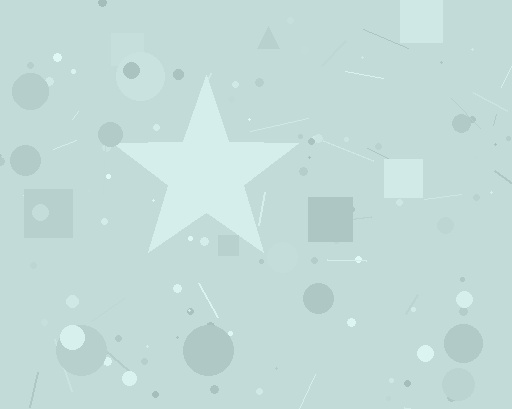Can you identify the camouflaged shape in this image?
The camouflaged shape is a star.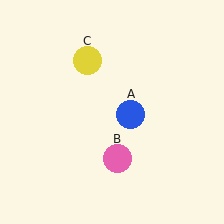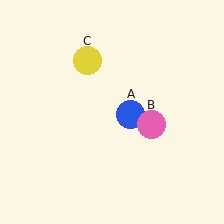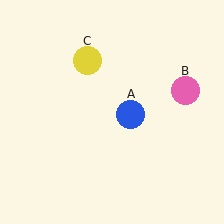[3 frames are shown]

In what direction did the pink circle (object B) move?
The pink circle (object B) moved up and to the right.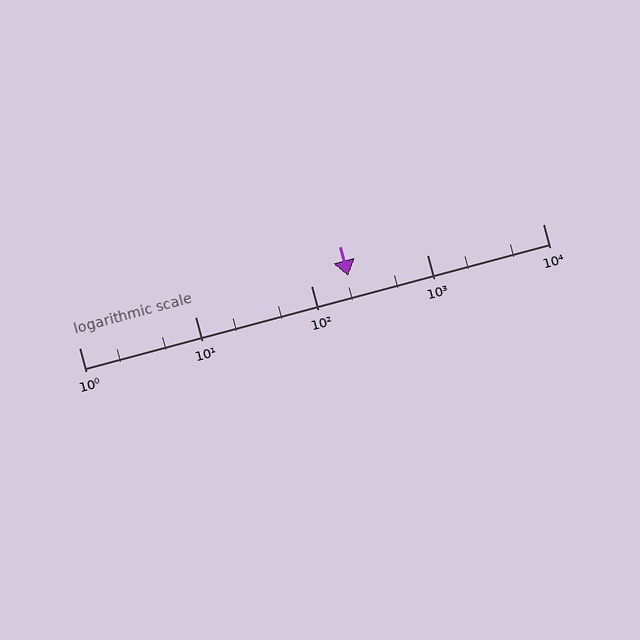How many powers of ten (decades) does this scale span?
The scale spans 4 decades, from 1 to 10000.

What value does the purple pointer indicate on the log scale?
The pointer indicates approximately 210.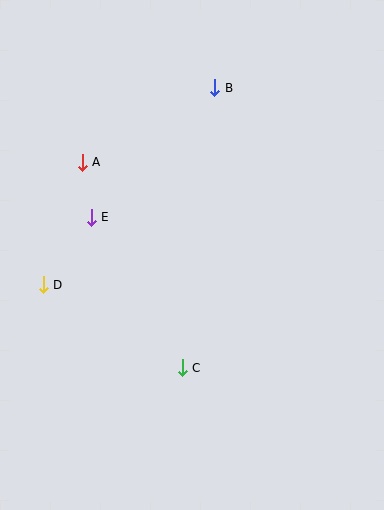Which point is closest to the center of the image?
Point E at (91, 217) is closest to the center.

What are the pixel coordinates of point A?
Point A is at (82, 162).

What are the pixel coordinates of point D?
Point D is at (43, 285).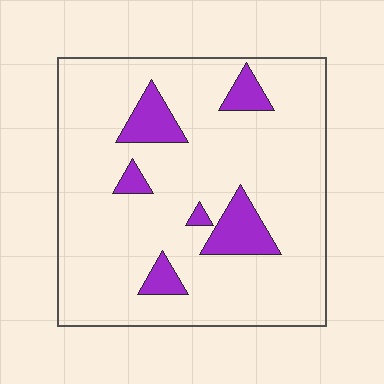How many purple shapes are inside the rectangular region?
6.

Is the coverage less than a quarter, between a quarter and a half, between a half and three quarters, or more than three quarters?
Less than a quarter.